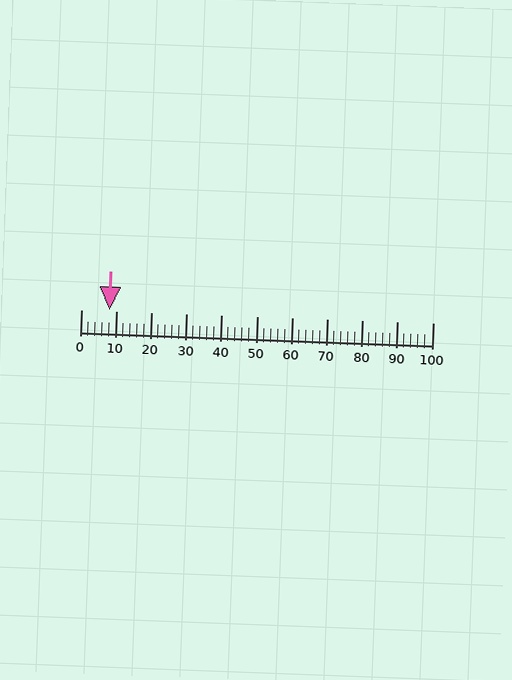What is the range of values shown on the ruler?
The ruler shows values from 0 to 100.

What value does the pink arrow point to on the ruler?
The pink arrow points to approximately 8.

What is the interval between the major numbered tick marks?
The major tick marks are spaced 10 units apart.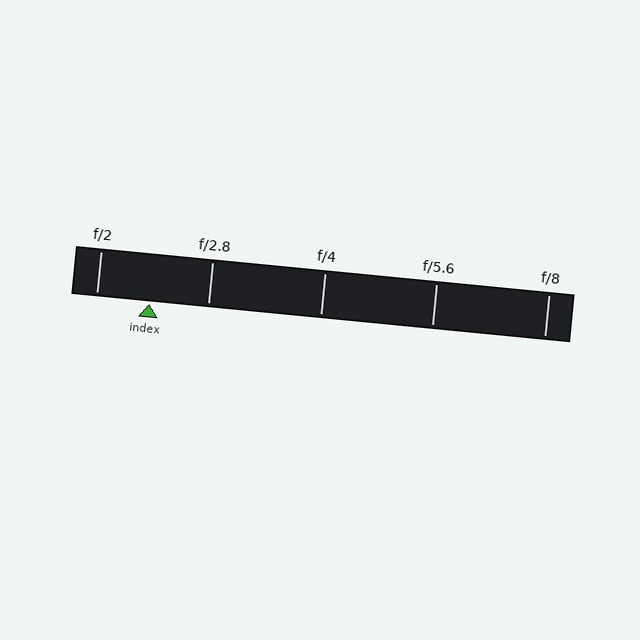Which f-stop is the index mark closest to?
The index mark is closest to f/2.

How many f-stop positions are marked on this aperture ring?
There are 5 f-stop positions marked.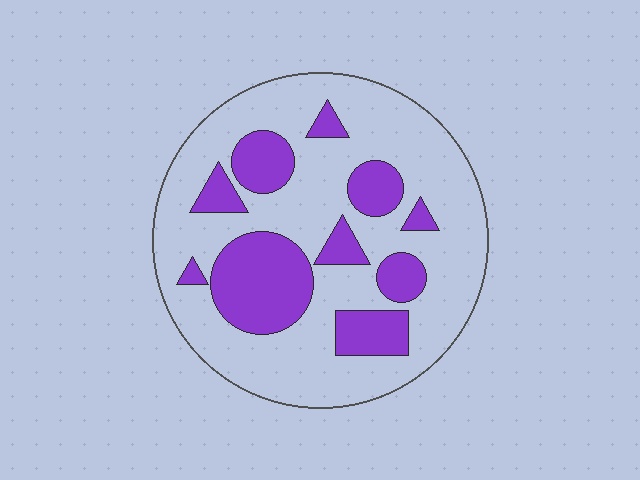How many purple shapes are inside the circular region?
10.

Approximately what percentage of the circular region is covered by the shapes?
Approximately 30%.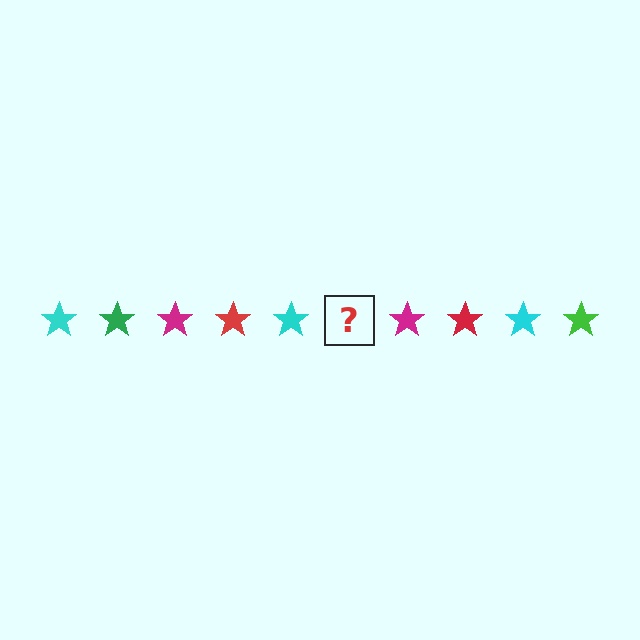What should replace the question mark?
The question mark should be replaced with a green star.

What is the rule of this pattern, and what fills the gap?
The rule is that the pattern cycles through cyan, green, magenta, red stars. The gap should be filled with a green star.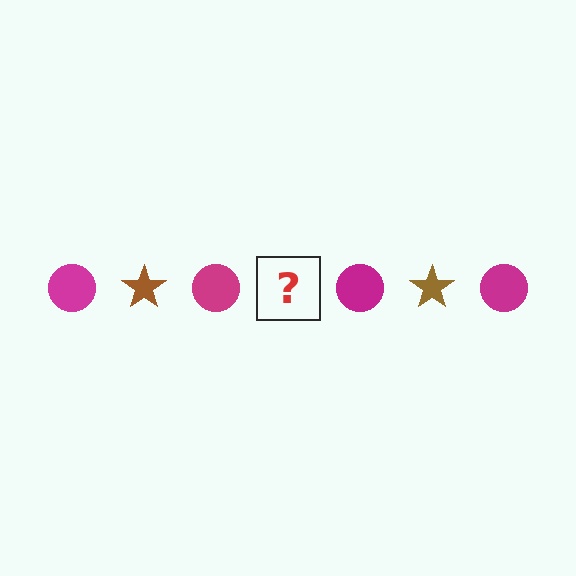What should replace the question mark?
The question mark should be replaced with a brown star.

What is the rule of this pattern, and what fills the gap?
The rule is that the pattern alternates between magenta circle and brown star. The gap should be filled with a brown star.